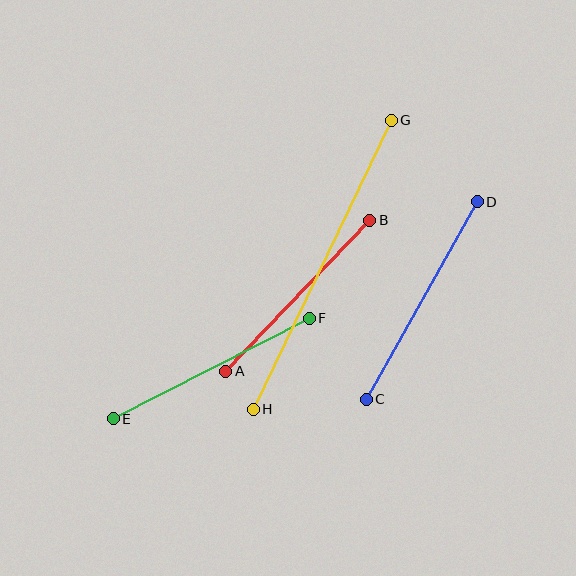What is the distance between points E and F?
The distance is approximately 221 pixels.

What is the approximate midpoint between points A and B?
The midpoint is at approximately (298, 296) pixels.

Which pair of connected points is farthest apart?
Points G and H are farthest apart.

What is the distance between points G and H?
The distance is approximately 320 pixels.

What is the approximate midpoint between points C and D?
The midpoint is at approximately (422, 301) pixels.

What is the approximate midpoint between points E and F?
The midpoint is at approximately (211, 368) pixels.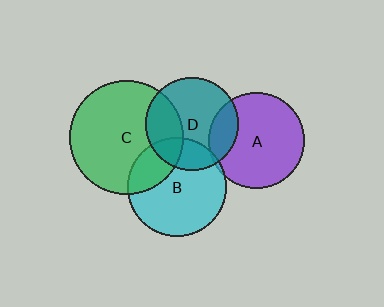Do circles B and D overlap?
Yes.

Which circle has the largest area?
Circle C (green).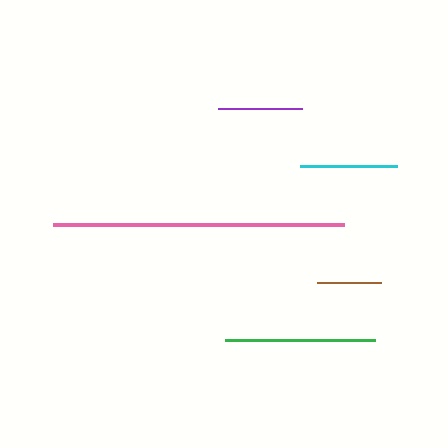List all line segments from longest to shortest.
From longest to shortest: pink, green, cyan, purple, brown.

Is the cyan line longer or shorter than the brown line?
The cyan line is longer than the brown line.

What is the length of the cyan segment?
The cyan segment is approximately 96 pixels long.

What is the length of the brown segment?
The brown segment is approximately 64 pixels long.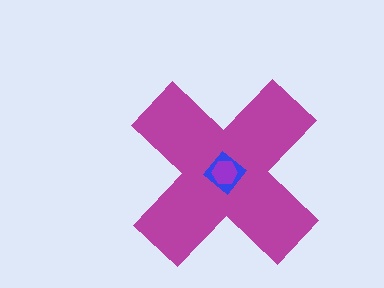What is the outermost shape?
The magenta cross.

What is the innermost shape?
The purple hexagon.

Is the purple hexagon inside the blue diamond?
Yes.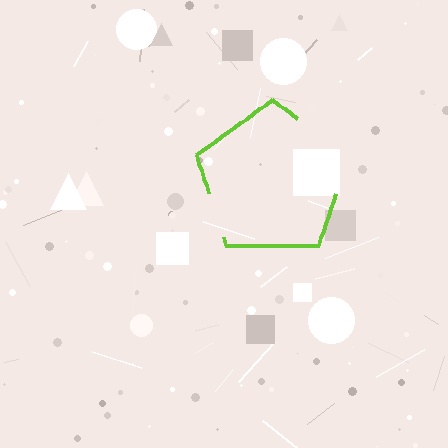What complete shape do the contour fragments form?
The contour fragments form a pentagon.